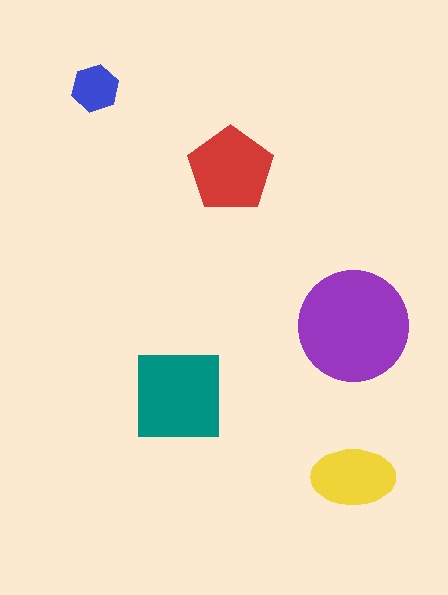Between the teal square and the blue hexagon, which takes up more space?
The teal square.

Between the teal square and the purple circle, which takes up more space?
The purple circle.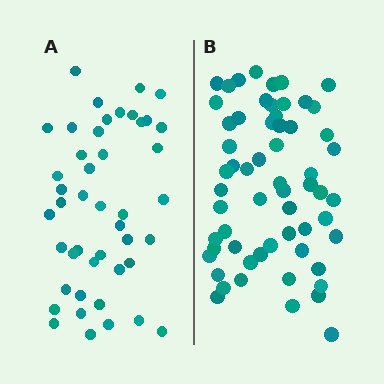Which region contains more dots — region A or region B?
Region B (the right region) has more dots.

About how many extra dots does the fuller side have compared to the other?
Region B has approximately 15 more dots than region A.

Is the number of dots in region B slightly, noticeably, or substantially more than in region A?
Region B has noticeably more, but not dramatically so. The ratio is roughly 1.3 to 1.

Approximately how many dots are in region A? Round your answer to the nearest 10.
About 40 dots. (The exact count is 45, which rounds to 40.)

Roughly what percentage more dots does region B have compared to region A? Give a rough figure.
About 35% more.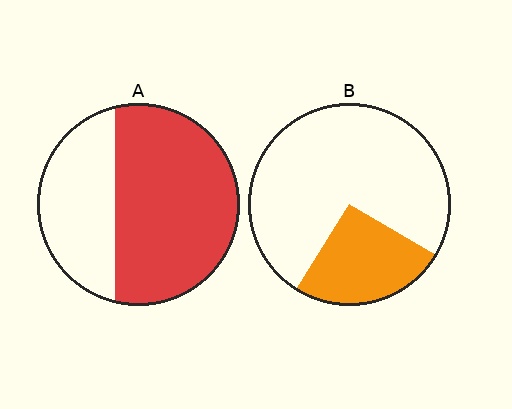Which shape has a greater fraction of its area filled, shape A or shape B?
Shape A.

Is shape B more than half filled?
No.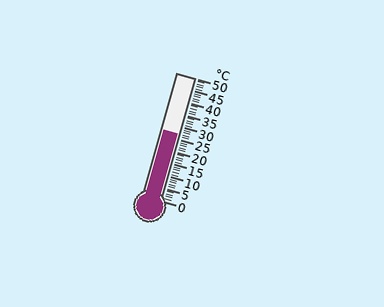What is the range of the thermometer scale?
The thermometer scale ranges from 0°C to 50°C.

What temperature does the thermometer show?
The thermometer shows approximately 27°C.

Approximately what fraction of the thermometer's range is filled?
The thermometer is filled to approximately 55% of its range.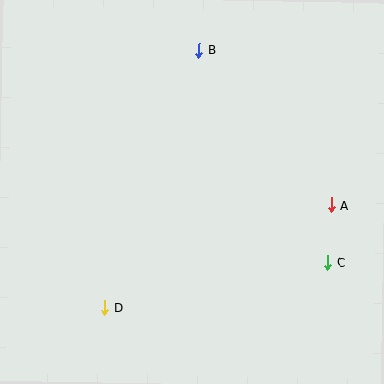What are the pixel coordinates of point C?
Point C is at (328, 262).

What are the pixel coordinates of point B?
Point B is at (199, 50).